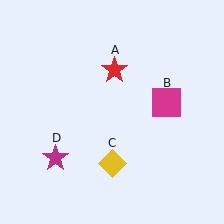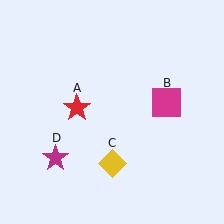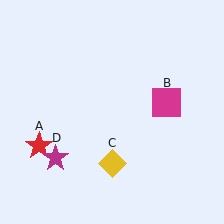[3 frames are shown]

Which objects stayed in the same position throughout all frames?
Magenta square (object B) and yellow diamond (object C) and magenta star (object D) remained stationary.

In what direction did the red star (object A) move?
The red star (object A) moved down and to the left.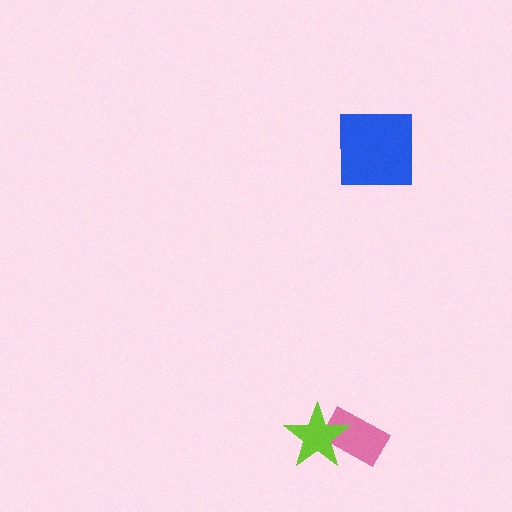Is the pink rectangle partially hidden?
Yes, it is partially covered by another shape.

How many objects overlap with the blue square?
0 objects overlap with the blue square.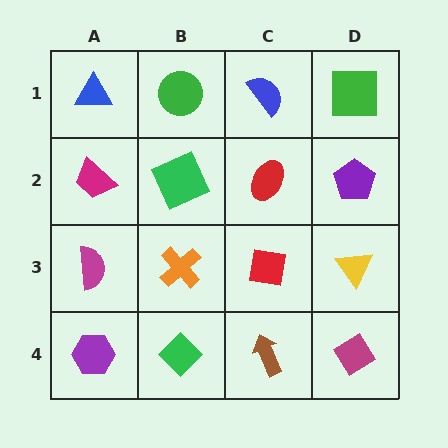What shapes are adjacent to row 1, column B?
A green square (row 2, column B), a blue triangle (row 1, column A), a blue semicircle (row 1, column C).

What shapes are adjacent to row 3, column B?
A green square (row 2, column B), a green diamond (row 4, column B), a magenta semicircle (row 3, column A), a red square (row 3, column C).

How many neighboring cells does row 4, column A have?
2.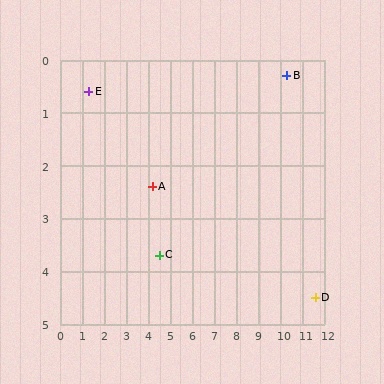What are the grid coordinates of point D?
Point D is at approximately (11.6, 4.5).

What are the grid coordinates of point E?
Point E is at approximately (1.3, 0.6).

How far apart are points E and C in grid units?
Points E and C are about 4.5 grid units apart.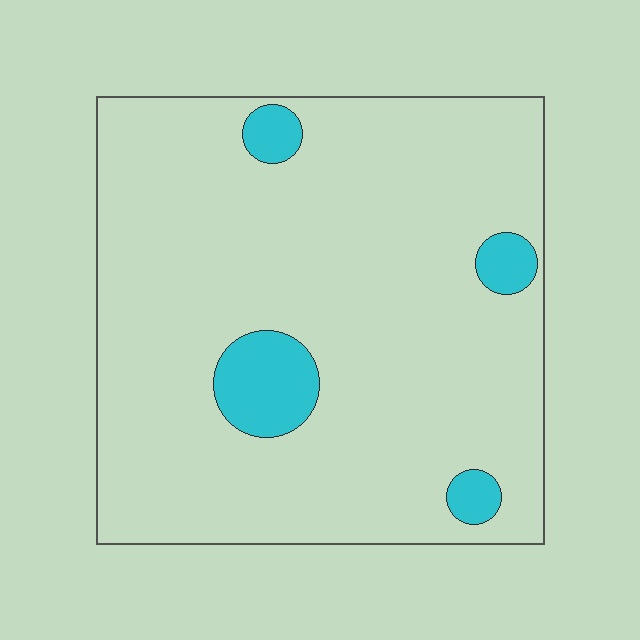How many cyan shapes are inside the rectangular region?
4.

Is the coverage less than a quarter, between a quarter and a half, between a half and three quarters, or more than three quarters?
Less than a quarter.